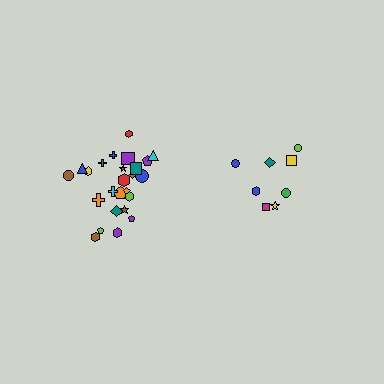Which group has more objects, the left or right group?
The left group.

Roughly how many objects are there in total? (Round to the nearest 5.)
Roughly 35 objects in total.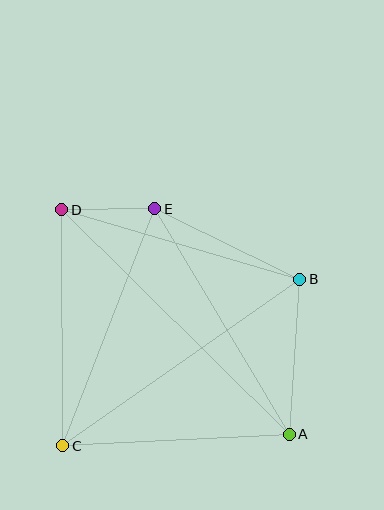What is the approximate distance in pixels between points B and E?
The distance between B and E is approximately 161 pixels.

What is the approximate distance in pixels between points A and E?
The distance between A and E is approximately 262 pixels.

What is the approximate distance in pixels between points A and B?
The distance between A and B is approximately 156 pixels.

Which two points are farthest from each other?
Points A and D are farthest from each other.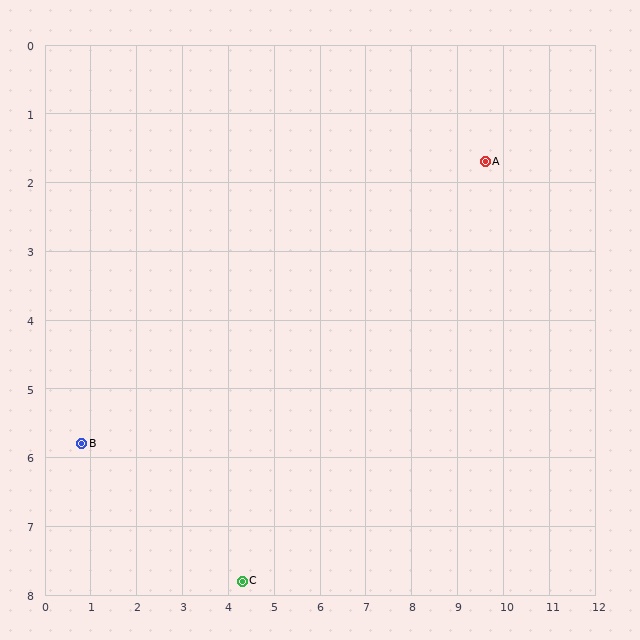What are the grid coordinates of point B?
Point B is at approximately (0.8, 5.8).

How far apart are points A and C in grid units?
Points A and C are about 8.1 grid units apart.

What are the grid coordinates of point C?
Point C is at approximately (4.3, 7.8).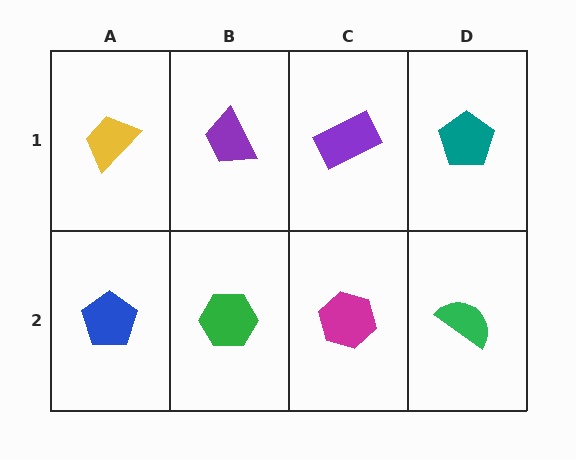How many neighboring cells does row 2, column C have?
3.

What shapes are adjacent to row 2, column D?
A teal pentagon (row 1, column D), a magenta hexagon (row 2, column C).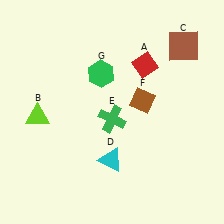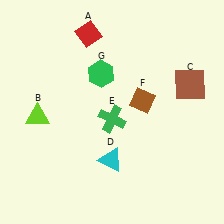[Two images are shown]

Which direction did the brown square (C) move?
The brown square (C) moved down.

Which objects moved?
The objects that moved are: the red diamond (A), the brown square (C).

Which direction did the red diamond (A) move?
The red diamond (A) moved left.